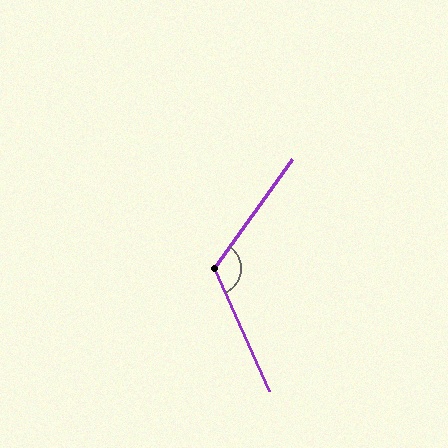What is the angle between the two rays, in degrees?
Approximately 120 degrees.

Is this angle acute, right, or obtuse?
It is obtuse.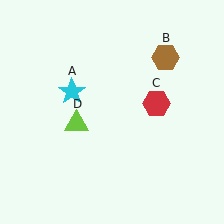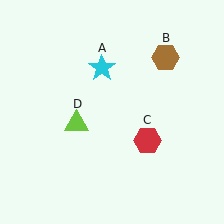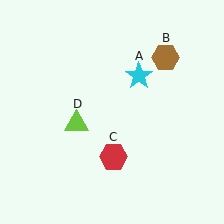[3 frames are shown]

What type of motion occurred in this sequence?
The cyan star (object A), red hexagon (object C) rotated clockwise around the center of the scene.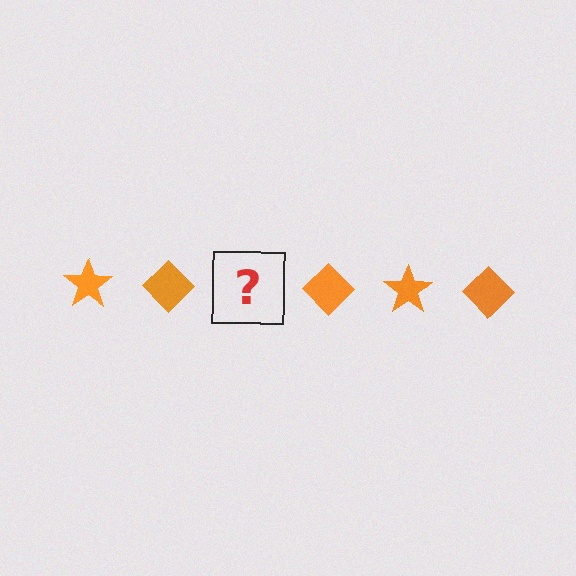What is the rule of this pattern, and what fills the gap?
The rule is that the pattern cycles through star, diamond shapes in orange. The gap should be filled with an orange star.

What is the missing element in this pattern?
The missing element is an orange star.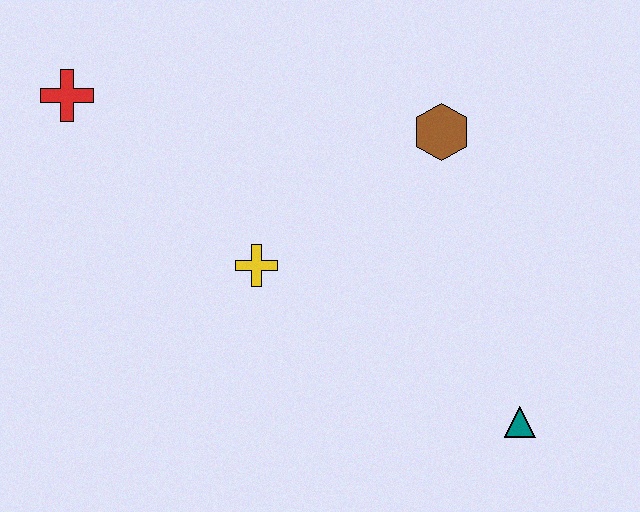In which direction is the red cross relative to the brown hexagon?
The red cross is to the left of the brown hexagon.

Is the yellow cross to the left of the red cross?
No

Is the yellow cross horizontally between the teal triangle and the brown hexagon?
No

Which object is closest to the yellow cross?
The brown hexagon is closest to the yellow cross.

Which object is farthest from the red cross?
The teal triangle is farthest from the red cross.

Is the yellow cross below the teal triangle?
No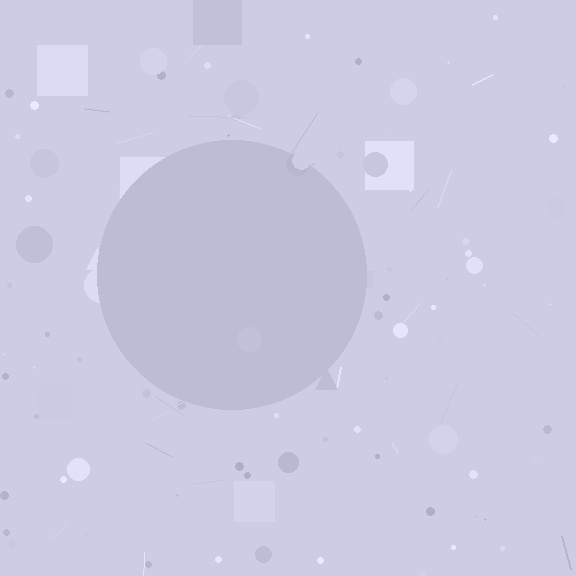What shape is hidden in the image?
A circle is hidden in the image.